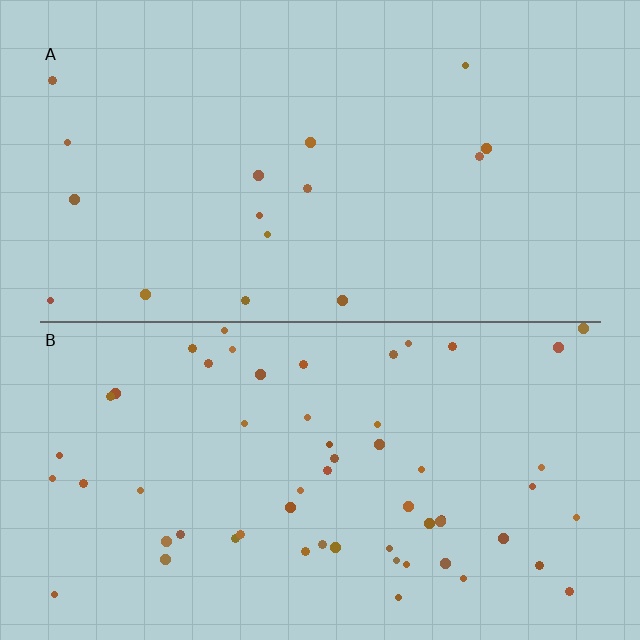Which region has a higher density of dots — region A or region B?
B (the bottom).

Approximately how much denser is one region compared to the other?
Approximately 3.5× — region B over region A.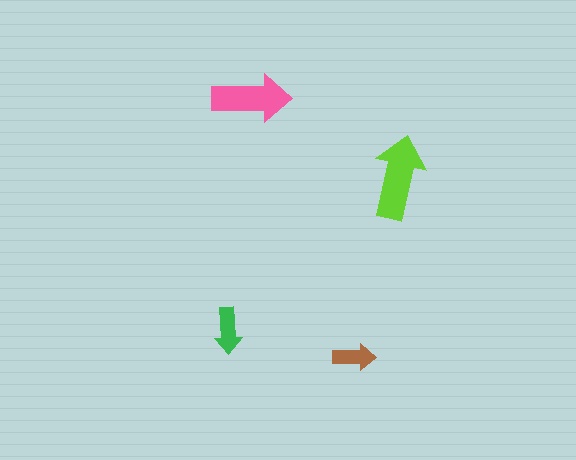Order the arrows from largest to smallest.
the lime one, the pink one, the green one, the brown one.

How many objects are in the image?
There are 4 objects in the image.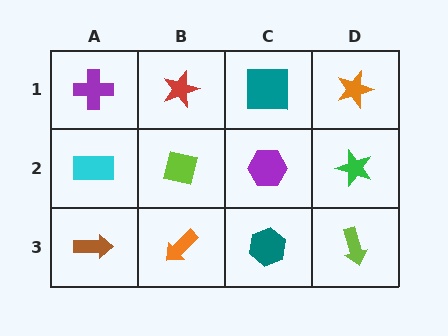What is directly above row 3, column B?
A lime square.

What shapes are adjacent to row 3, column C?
A purple hexagon (row 2, column C), an orange arrow (row 3, column B), a lime arrow (row 3, column D).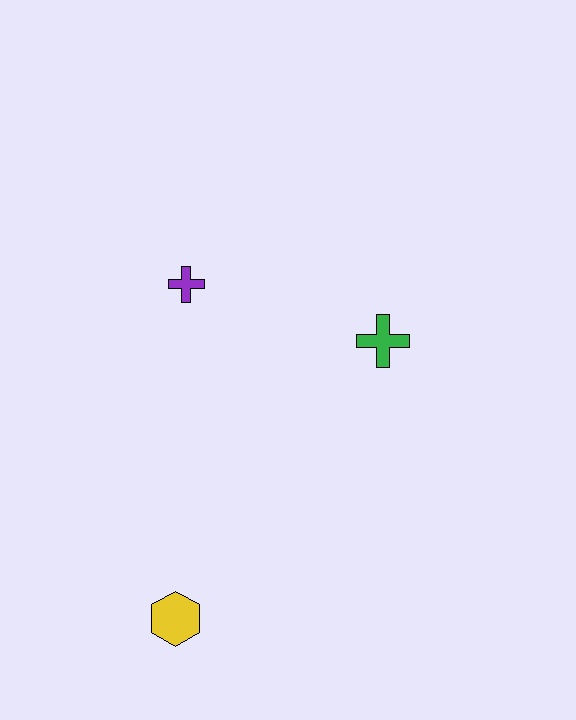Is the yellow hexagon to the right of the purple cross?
No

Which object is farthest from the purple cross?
The yellow hexagon is farthest from the purple cross.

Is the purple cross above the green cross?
Yes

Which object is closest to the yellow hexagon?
The purple cross is closest to the yellow hexagon.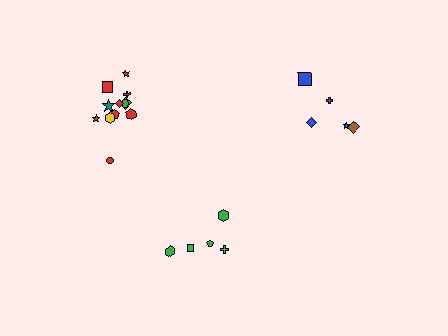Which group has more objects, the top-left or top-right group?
The top-left group.